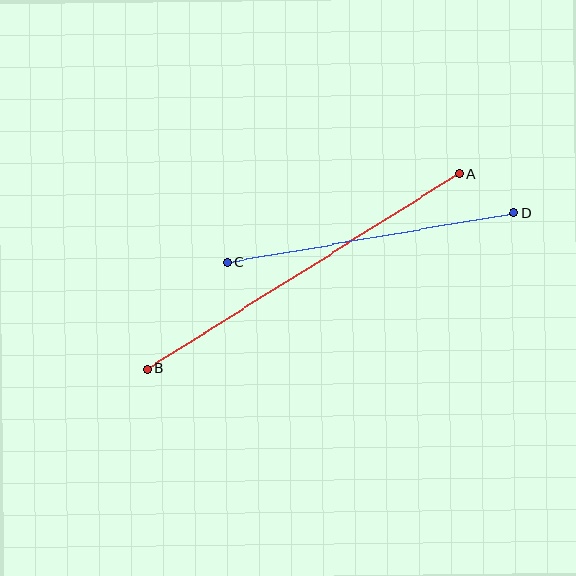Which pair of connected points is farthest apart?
Points A and B are farthest apart.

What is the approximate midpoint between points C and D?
The midpoint is at approximately (370, 238) pixels.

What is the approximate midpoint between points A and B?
The midpoint is at approximately (303, 271) pixels.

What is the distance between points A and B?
The distance is approximately 368 pixels.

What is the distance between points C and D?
The distance is approximately 291 pixels.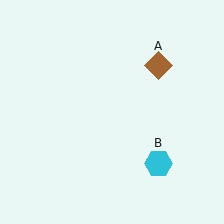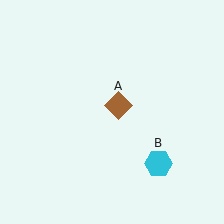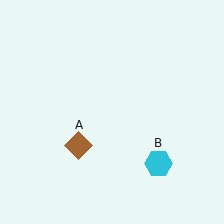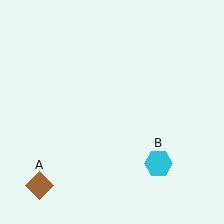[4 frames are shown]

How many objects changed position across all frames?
1 object changed position: brown diamond (object A).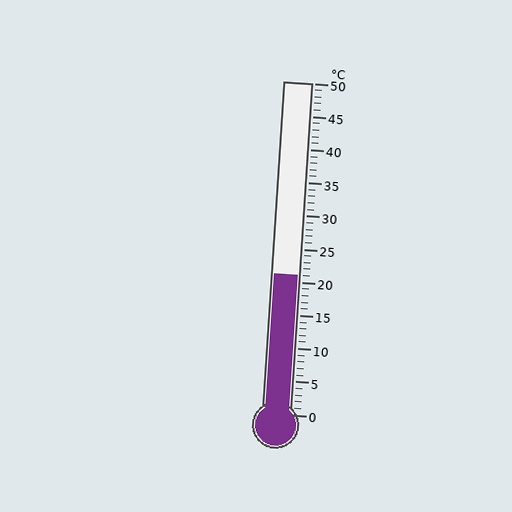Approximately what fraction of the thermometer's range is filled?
The thermometer is filled to approximately 40% of its range.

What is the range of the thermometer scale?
The thermometer scale ranges from 0°C to 50°C.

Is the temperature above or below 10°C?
The temperature is above 10°C.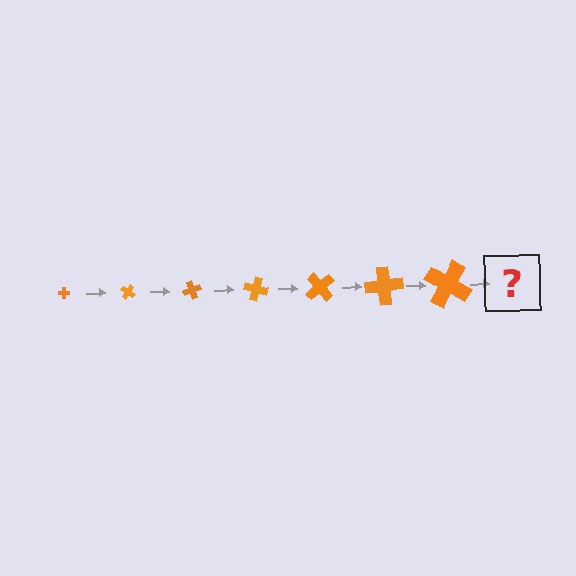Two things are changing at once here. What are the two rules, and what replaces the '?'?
The two rules are that the cross grows larger each step and it rotates 35 degrees each step. The '?' should be a cross, larger than the previous one and rotated 245 degrees from the start.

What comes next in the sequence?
The next element should be a cross, larger than the previous one and rotated 245 degrees from the start.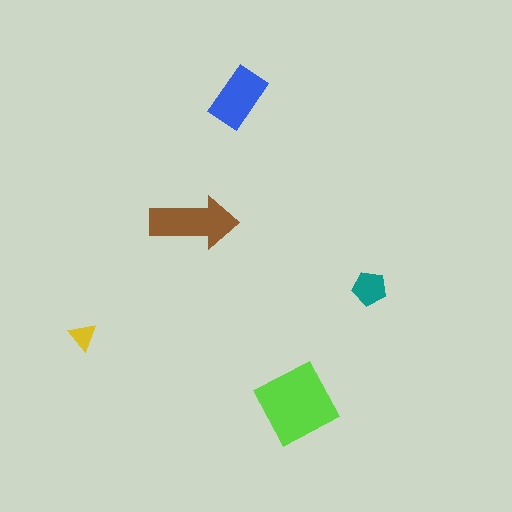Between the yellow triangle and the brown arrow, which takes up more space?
The brown arrow.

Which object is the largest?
The lime square.